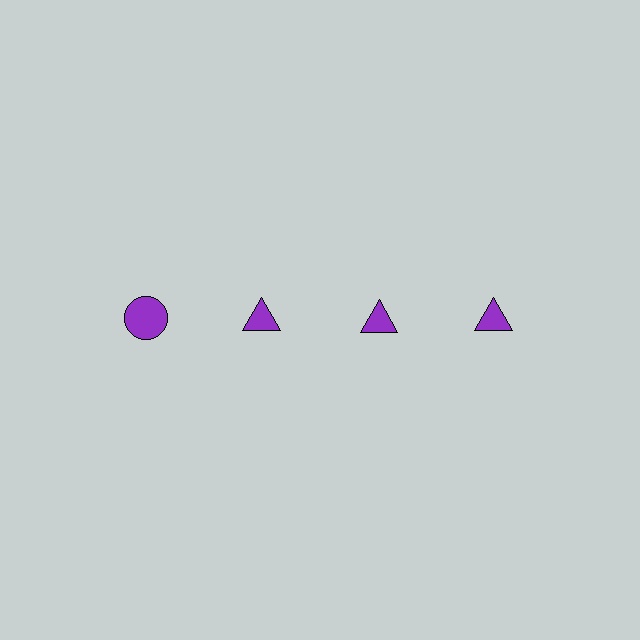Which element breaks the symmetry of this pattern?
The purple circle in the top row, leftmost column breaks the symmetry. All other shapes are purple triangles.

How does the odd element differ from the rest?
It has a different shape: circle instead of triangle.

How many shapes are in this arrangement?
There are 4 shapes arranged in a grid pattern.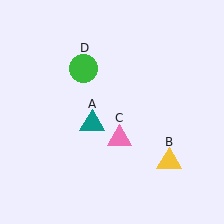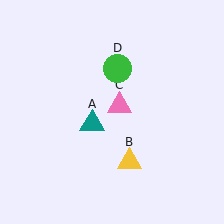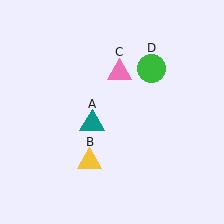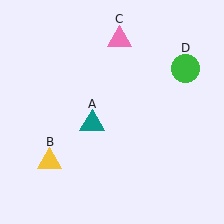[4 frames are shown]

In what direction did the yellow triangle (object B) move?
The yellow triangle (object B) moved left.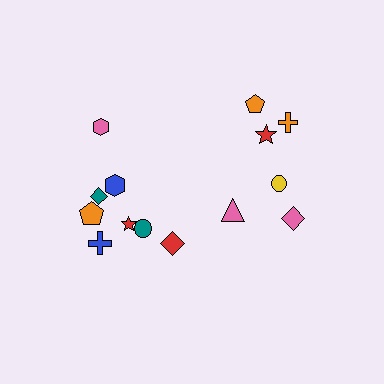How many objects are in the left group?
There are 8 objects.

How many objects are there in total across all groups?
There are 14 objects.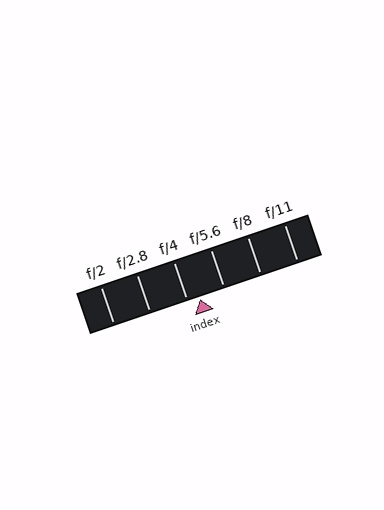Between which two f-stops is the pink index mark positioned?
The index mark is between f/4 and f/5.6.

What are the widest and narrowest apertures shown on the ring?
The widest aperture shown is f/2 and the narrowest is f/11.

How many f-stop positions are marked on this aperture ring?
There are 6 f-stop positions marked.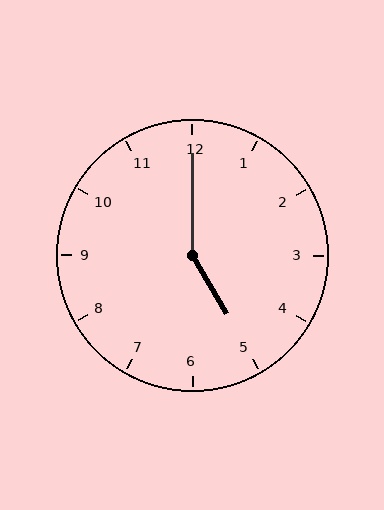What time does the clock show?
5:00.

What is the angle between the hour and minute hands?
Approximately 150 degrees.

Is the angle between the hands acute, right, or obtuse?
It is obtuse.